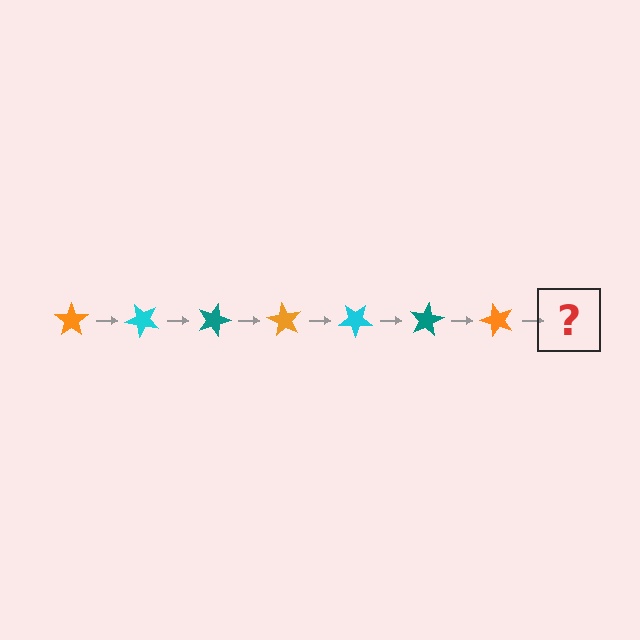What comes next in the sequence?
The next element should be a cyan star, rotated 315 degrees from the start.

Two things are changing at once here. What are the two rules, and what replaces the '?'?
The two rules are that it rotates 45 degrees each step and the color cycles through orange, cyan, and teal. The '?' should be a cyan star, rotated 315 degrees from the start.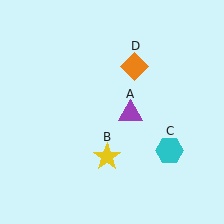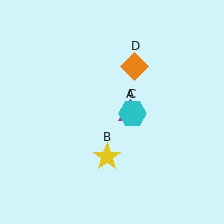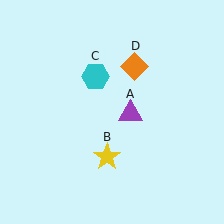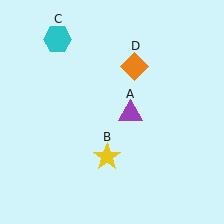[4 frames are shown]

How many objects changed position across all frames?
1 object changed position: cyan hexagon (object C).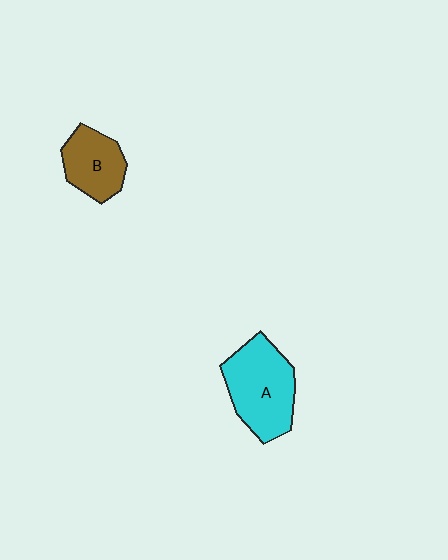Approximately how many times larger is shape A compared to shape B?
Approximately 1.6 times.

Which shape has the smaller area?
Shape B (brown).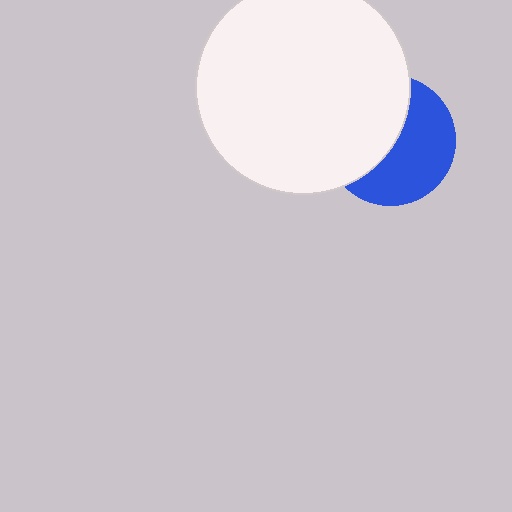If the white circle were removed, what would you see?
You would see the complete blue circle.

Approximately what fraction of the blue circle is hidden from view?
Roughly 49% of the blue circle is hidden behind the white circle.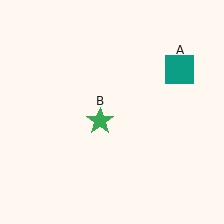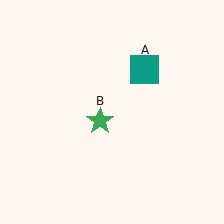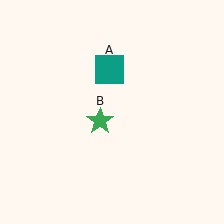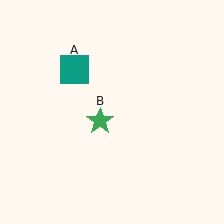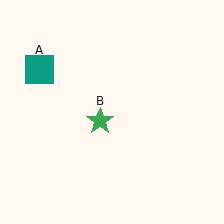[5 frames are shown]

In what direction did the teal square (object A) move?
The teal square (object A) moved left.